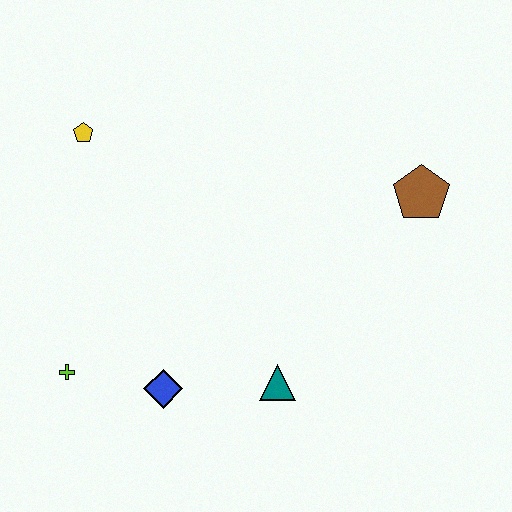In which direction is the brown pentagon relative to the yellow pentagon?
The brown pentagon is to the right of the yellow pentagon.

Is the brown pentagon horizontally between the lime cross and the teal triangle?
No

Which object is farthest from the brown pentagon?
The lime cross is farthest from the brown pentagon.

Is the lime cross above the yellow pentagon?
No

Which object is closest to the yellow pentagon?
The lime cross is closest to the yellow pentagon.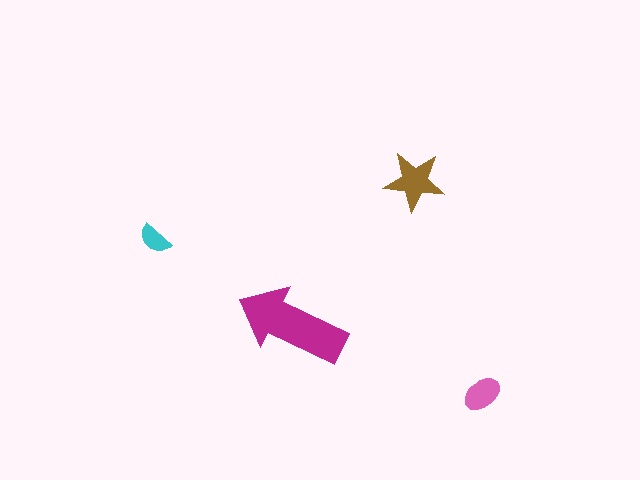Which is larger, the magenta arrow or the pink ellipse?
The magenta arrow.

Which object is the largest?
The magenta arrow.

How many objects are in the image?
There are 4 objects in the image.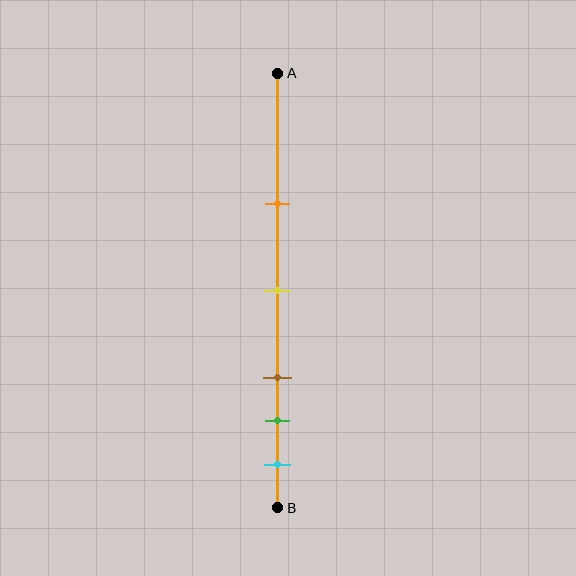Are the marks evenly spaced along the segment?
No, the marks are not evenly spaced.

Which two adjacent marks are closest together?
The green and cyan marks are the closest adjacent pair.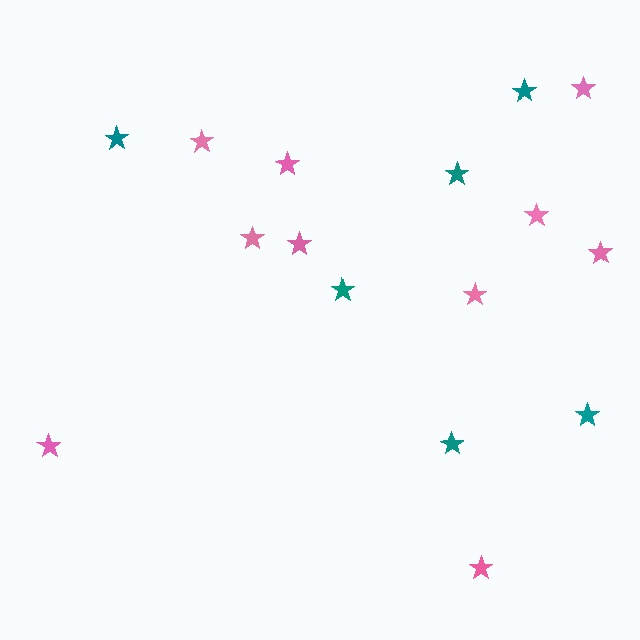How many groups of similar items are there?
There are 2 groups: one group of pink stars (10) and one group of teal stars (6).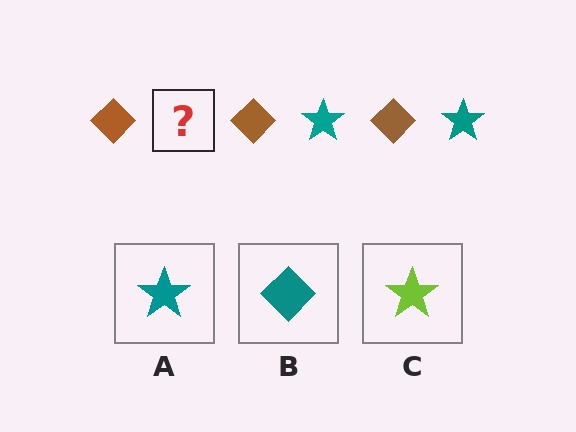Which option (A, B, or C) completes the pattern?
A.